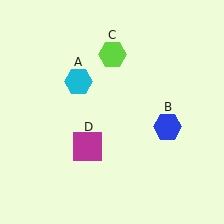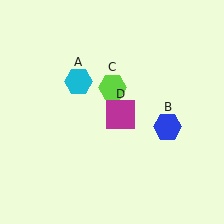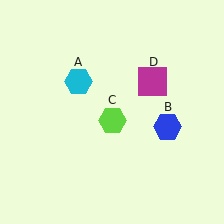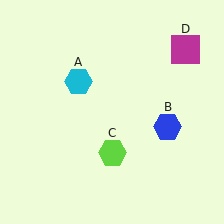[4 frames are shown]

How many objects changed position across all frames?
2 objects changed position: lime hexagon (object C), magenta square (object D).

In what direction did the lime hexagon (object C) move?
The lime hexagon (object C) moved down.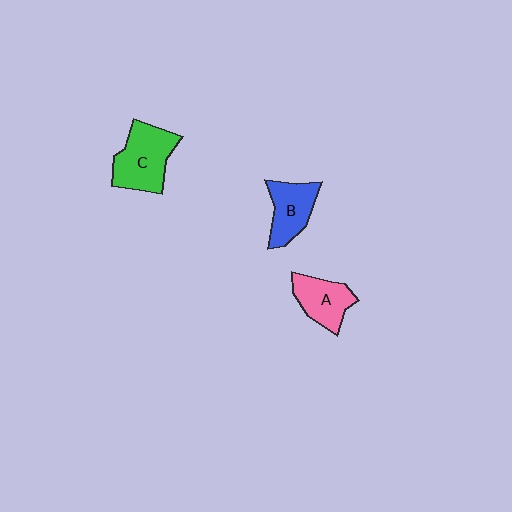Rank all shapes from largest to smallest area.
From largest to smallest: C (green), B (blue), A (pink).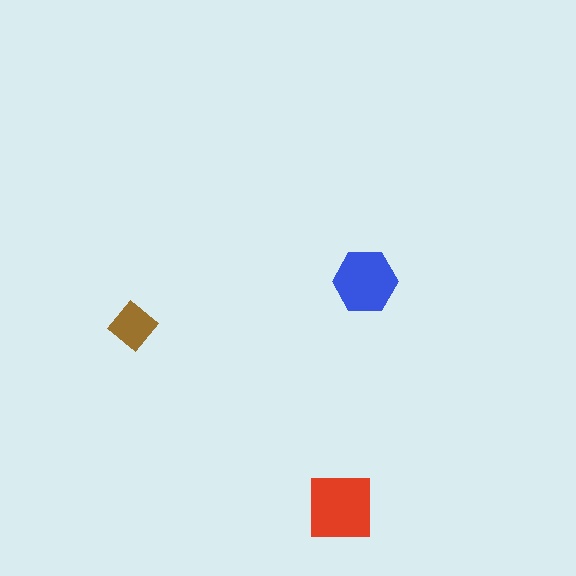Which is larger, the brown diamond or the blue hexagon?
The blue hexagon.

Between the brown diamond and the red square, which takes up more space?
The red square.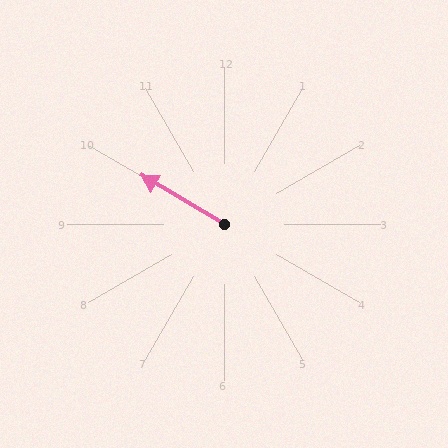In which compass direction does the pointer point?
Northwest.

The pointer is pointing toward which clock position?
Roughly 10 o'clock.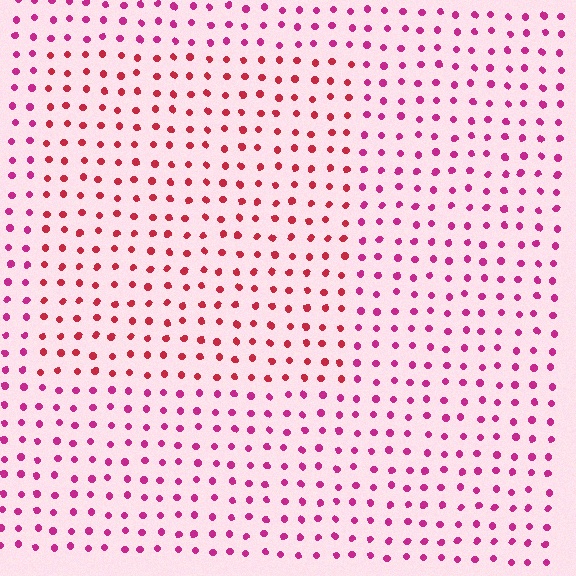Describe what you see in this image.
The image is filled with small magenta elements in a uniform arrangement. A rectangle-shaped region is visible where the elements are tinted to a slightly different hue, forming a subtle color boundary.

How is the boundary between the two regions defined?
The boundary is defined purely by a slight shift in hue (about 30 degrees). Spacing, size, and orientation are identical on both sides.